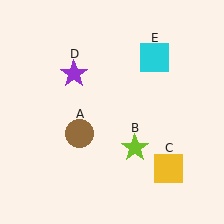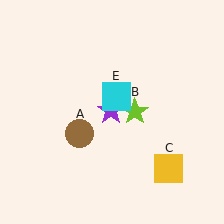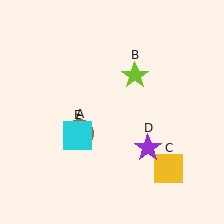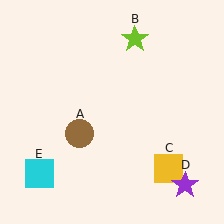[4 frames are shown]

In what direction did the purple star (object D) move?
The purple star (object D) moved down and to the right.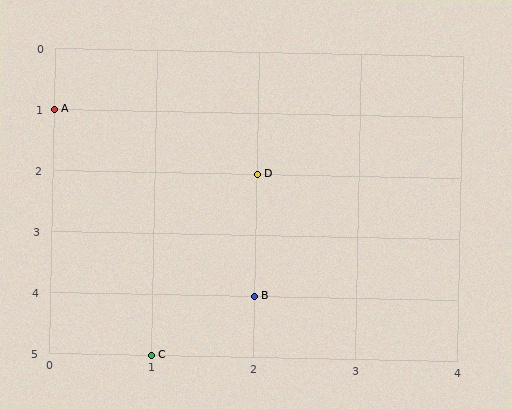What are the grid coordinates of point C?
Point C is at grid coordinates (1, 5).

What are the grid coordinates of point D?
Point D is at grid coordinates (2, 2).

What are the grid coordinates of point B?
Point B is at grid coordinates (2, 4).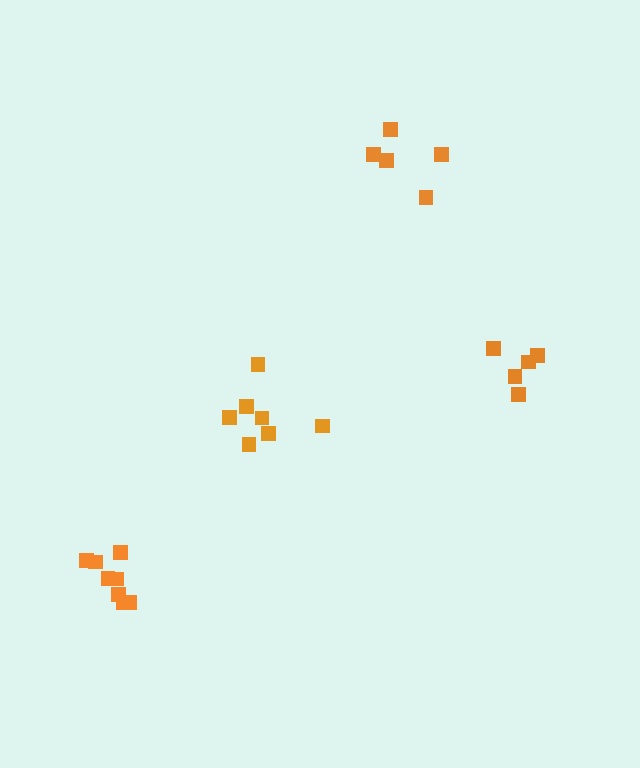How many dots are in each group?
Group 1: 8 dots, Group 2: 5 dots, Group 3: 7 dots, Group 4: 5 dots (25 total).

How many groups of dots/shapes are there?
There are 4 groups.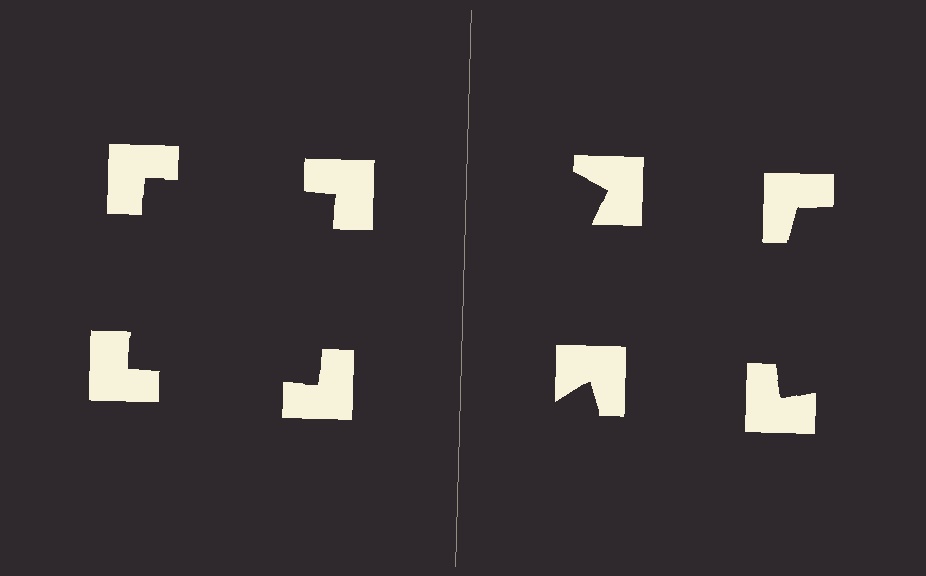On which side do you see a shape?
An illusory square appears on the left side. On the right side the wedge cuts are rotated, so no coherent shape forms.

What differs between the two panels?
The notched squares are positioned identically on both sides; only the wedge orientations differ. On the left they align to a square; on the right they are misaligned.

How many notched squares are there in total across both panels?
8 — 4 on each side.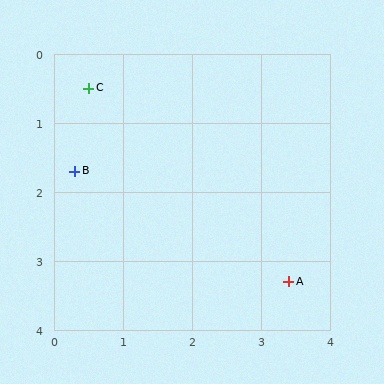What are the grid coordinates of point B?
Point B is at approximately (0.3, 1.7).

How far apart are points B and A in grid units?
Points B and A are about 3.5 grid units apart.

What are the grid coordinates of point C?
Point C is at approximately (0.5, 0.5).